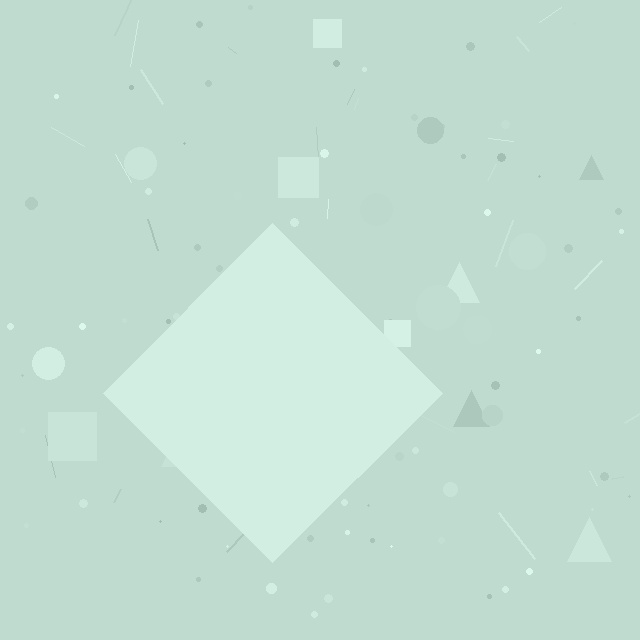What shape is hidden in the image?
A diamond is hidden in the image.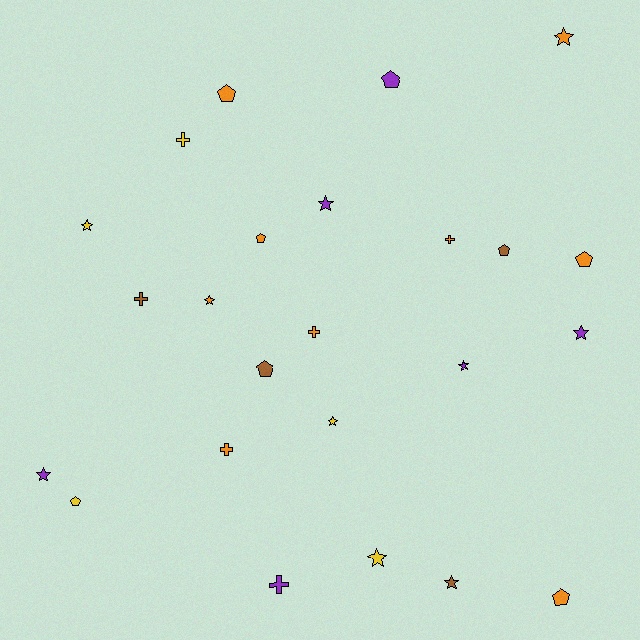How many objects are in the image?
There are 24 objects.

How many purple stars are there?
There are 4 purple stars.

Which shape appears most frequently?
Star, with 10 objects.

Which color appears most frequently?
Orange, with 9 objects.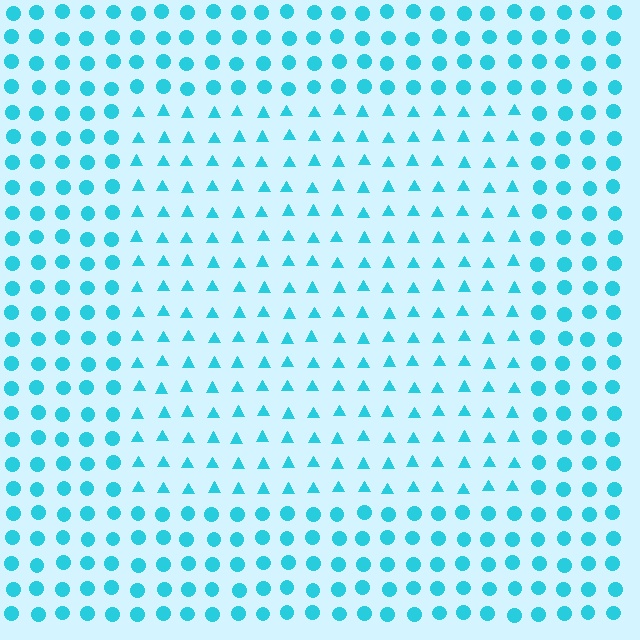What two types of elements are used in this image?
The image uses triangles inside the rectangle region and circles outside it.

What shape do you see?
I see a rectangle.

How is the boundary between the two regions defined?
The boundary is defined by a change in element shape: triangles inside vs. circles outside. All elements share the same color and spacing.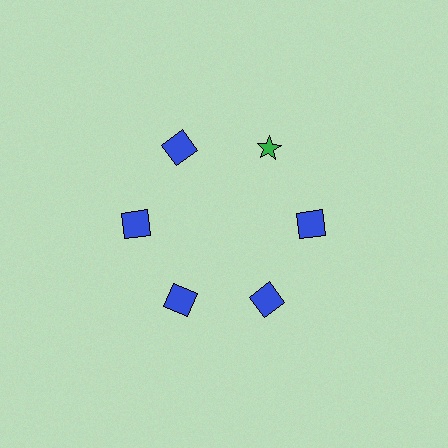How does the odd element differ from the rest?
It differs in both color (green instead of blue) and shape (star instead of square).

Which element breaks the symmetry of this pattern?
The green star at roughly the 1 o'clock position breaks the symmetry. All other shapes are blue squares.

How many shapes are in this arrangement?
There are 6 shapes arranged in a ring pattern.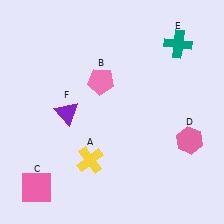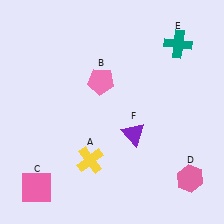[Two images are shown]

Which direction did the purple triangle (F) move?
The purple triangle (F) moved right.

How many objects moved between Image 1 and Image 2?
2 objects moved between the two images.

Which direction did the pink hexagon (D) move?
The pink hexagon (D) moved down.